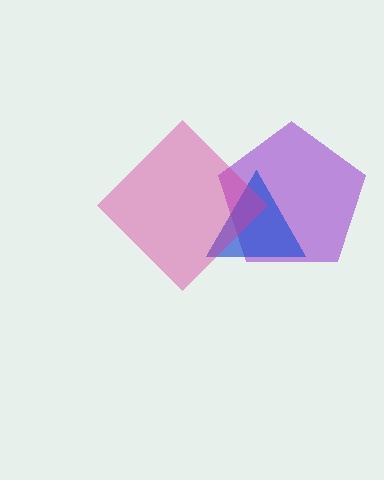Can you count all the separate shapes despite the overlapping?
Yes, there are 3 separate shapes.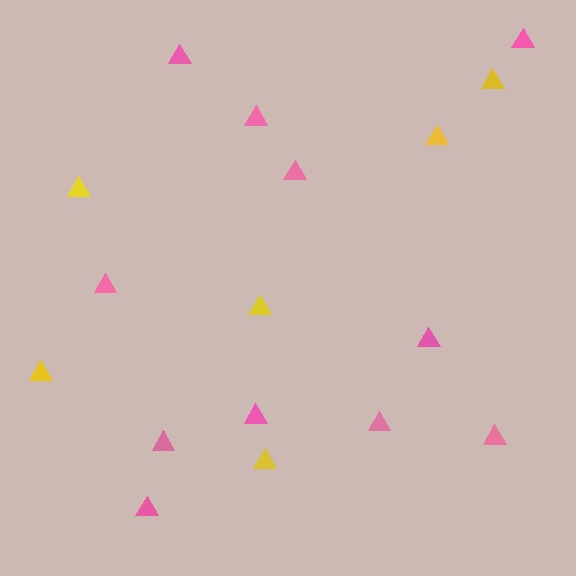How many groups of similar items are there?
There are 2 groups: one group of pink triangles (11) and one group of yellow triangles (6).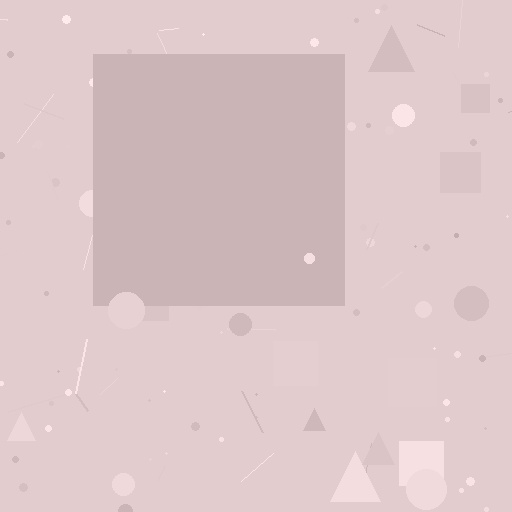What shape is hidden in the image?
A square is hidden in the image.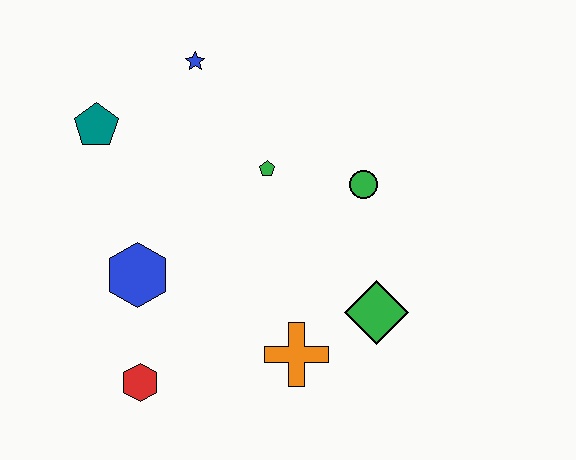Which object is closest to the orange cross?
The green diamond is closest to the orange cross.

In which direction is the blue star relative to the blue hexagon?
The blue star is above the blue hexagon.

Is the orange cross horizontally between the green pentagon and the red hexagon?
No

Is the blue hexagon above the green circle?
No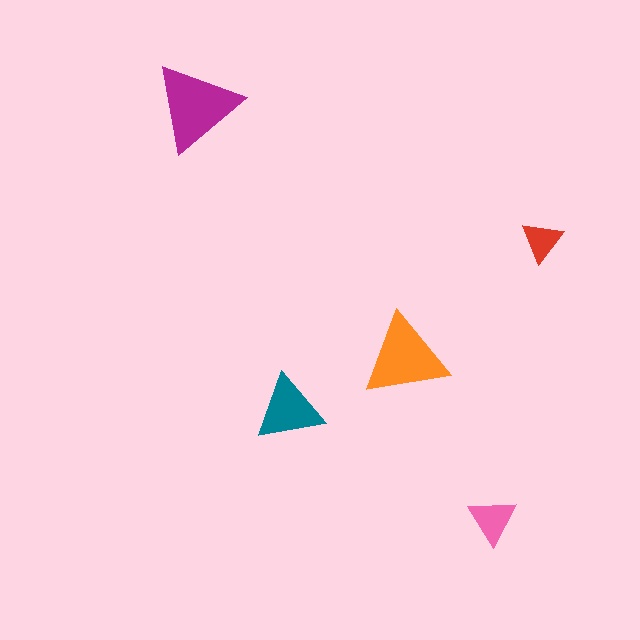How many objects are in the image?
There are 5 objects in the image.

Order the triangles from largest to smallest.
the magenta one, the orange one, the teal one, the pink one, the red one.